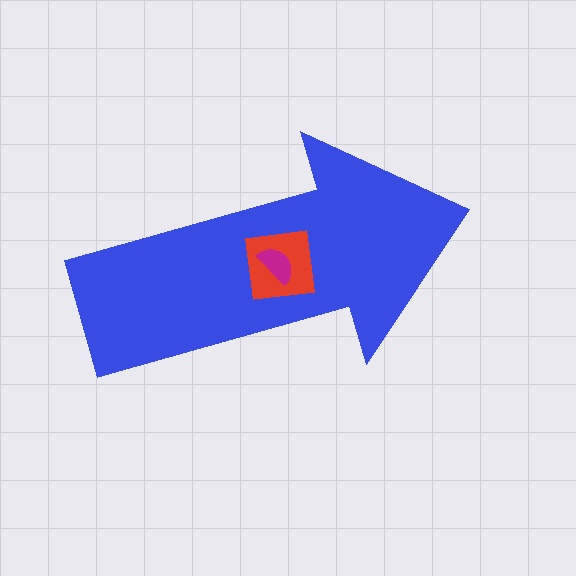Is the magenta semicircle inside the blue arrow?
Yes.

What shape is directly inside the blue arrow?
The red square.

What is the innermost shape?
The magenta semicircle.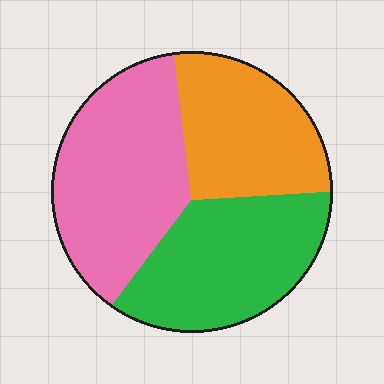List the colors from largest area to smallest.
From largest to smallest: pink, green, orange.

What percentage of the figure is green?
Green takes up between a quarter and a half of the figure.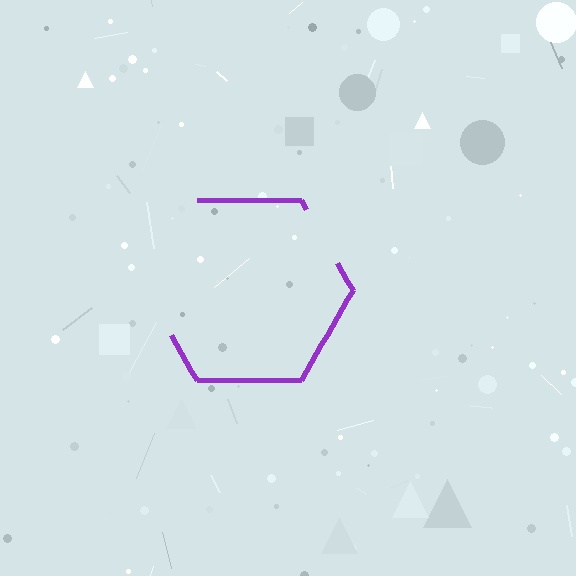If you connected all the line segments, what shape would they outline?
They would outline a hexagon.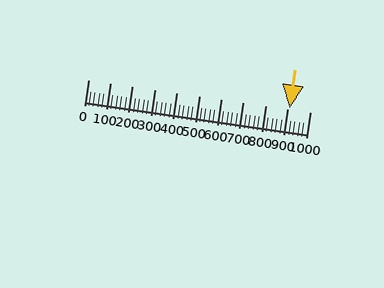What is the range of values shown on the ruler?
The ruler shows values from 0 to 1000.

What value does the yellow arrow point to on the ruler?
The yellow arrow points to approximately 910.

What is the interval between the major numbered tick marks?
The major tick marks are spaced 100 units apart.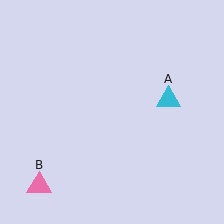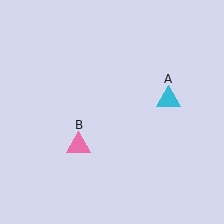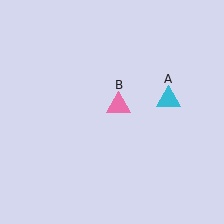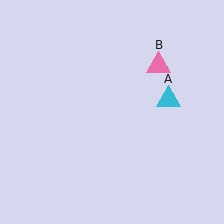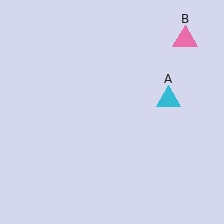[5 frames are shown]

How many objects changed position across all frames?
1 object changed position: pink triangle (object B).